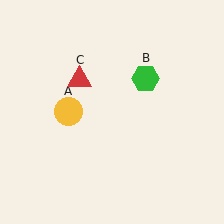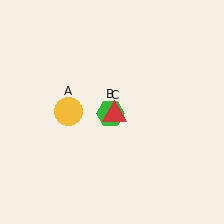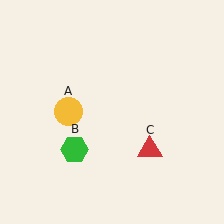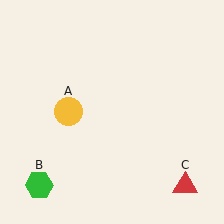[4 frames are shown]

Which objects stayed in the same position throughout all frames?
Yellow circle (object A) remained stationary.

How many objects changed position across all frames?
2 objects changed position: green hexagon (object B), red triangle (object C).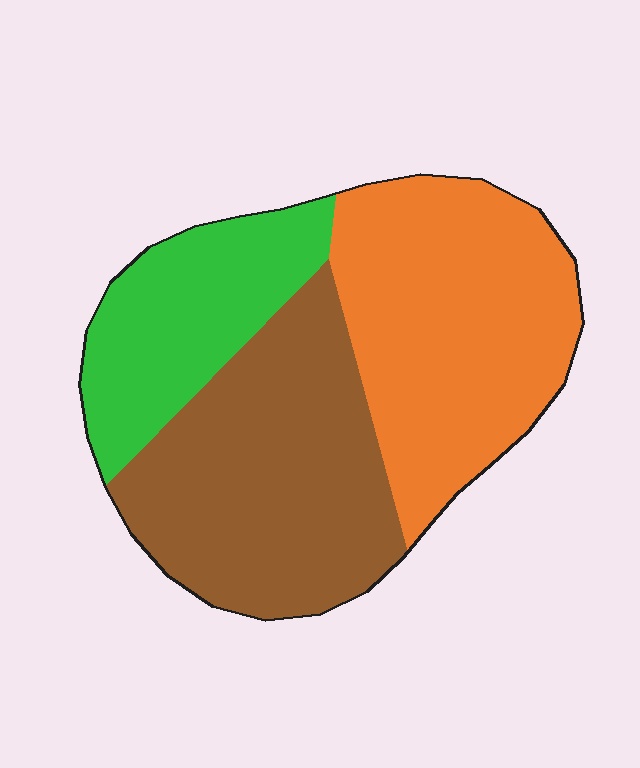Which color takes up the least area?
Green, at roughly 20%.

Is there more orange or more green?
Orange.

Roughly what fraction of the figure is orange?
Orange covers around 40% of the figure.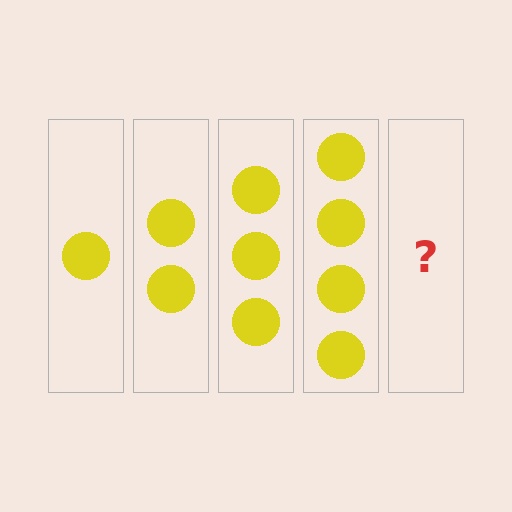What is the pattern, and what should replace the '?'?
The pattern is that each step adds one more circle. The '?' should be 5 circles.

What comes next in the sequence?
The next element should be 5 circles.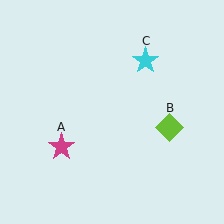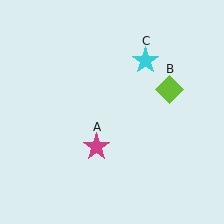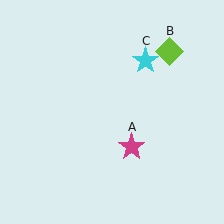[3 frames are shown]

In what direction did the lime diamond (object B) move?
The lime diamond (object B) moved up.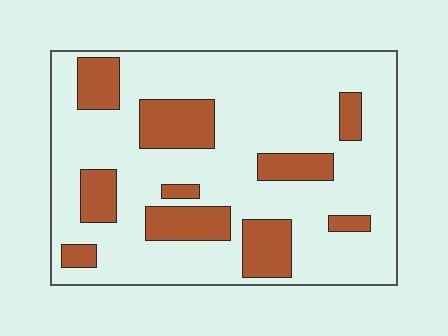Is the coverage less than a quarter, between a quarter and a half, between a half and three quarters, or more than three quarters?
Less than a quarter.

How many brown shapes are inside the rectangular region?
10.